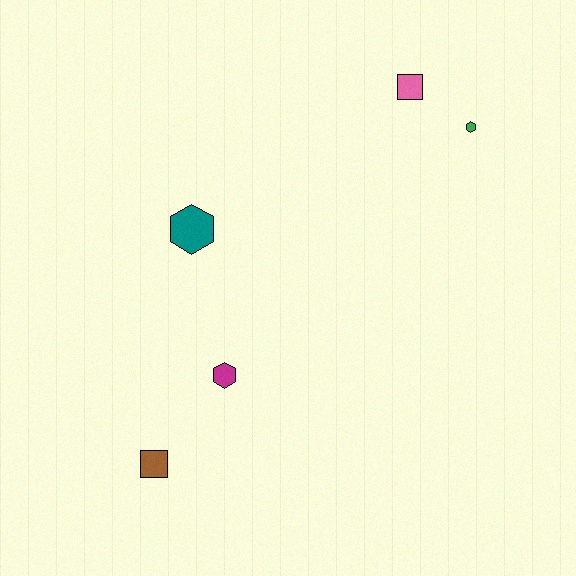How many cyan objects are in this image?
There are no cyan objects.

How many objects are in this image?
There are 5 objects.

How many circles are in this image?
There are no circles.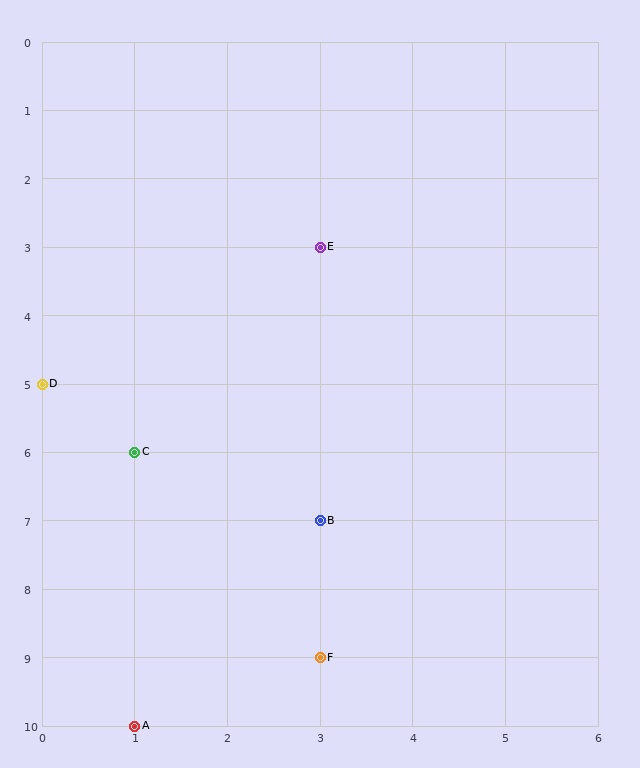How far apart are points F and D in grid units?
Points F and D are 3 columns and 4 rows apart (about 5.0 grid units diagonally).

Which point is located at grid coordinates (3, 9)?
Point F is at (3, 9).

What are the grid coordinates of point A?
Point A is at grid coordinates (1, 10).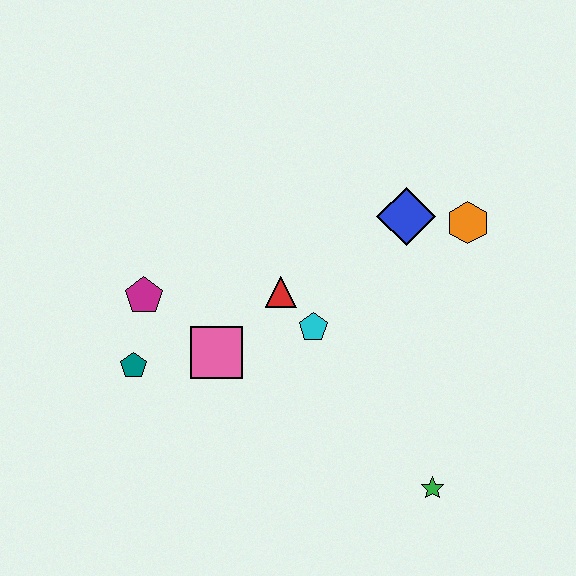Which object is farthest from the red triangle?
The green star is farthest from the red triangle.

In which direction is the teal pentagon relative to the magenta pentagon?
The teal pentagon is below the magenta pentagon.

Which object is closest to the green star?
The cyan pentagon is closest to the green star.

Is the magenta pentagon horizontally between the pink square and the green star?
No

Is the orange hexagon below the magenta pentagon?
No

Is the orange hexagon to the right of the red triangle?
Yes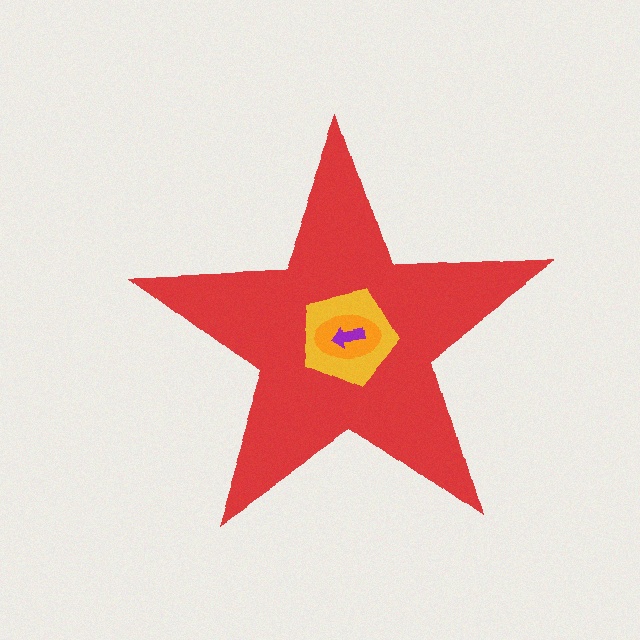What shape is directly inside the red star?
The yellow pentagon.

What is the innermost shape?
The purple arrow.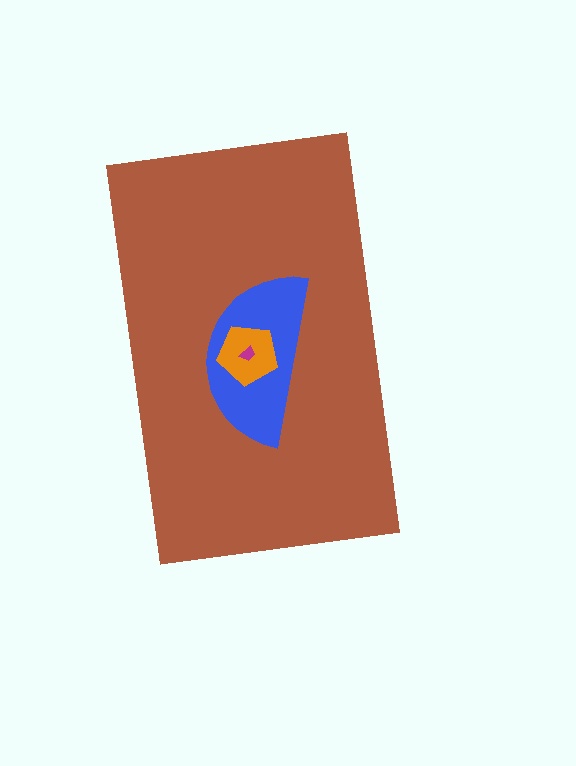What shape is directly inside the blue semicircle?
The orange pentagon.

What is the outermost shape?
The brown rectangle.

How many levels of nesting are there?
4.